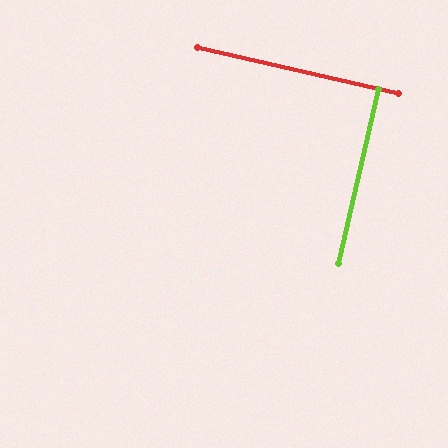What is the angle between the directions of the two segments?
Approximately 90 degrees.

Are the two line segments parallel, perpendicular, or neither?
Perpendicular — they meet at approximately 90°.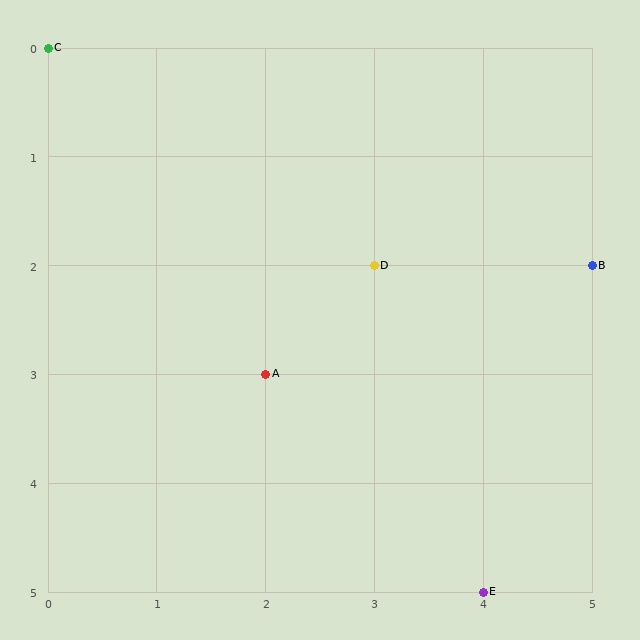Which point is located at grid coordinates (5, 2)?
Point B is at (5, 2).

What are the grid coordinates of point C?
Point C is at grid coordinates (0, 0).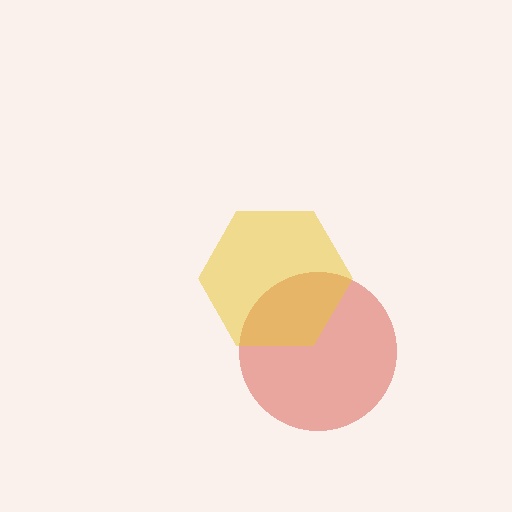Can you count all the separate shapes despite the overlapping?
Yes, there are 2 separate shapes.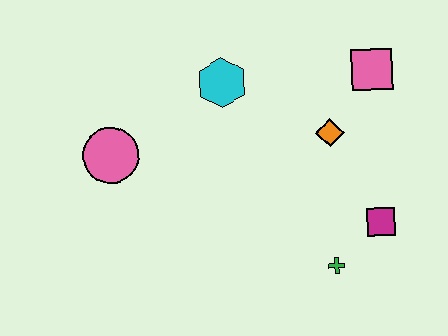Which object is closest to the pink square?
The orange diamond is closest to the pink square.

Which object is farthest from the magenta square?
The pink circle is farthest from the magenta square.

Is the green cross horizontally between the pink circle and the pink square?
Yes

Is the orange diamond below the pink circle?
No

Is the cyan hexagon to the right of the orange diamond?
No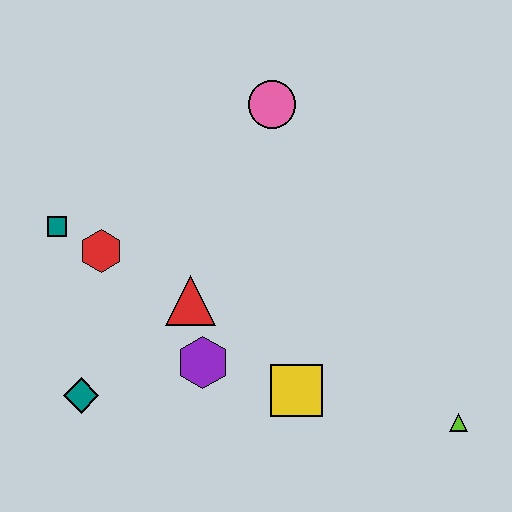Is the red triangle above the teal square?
No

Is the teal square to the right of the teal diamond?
No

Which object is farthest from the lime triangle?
The teal square is farthest from the lime triangle.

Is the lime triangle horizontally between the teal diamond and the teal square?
No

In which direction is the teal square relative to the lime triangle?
The teal square is to the left of the lime triangle.